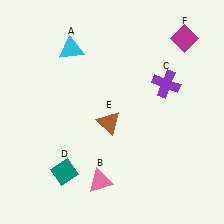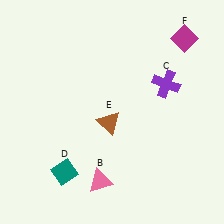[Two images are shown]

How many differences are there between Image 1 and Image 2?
There is 1 difference between the two images.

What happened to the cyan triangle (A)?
The cyan triangle (A) was removed in Image 2. It was in the top-left area of Image 1.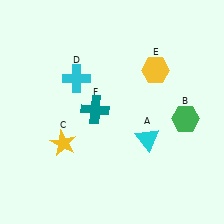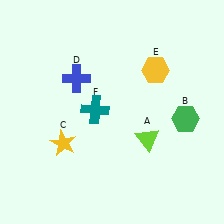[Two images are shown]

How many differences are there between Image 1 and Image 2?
There are 2 differences between the two images.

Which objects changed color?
A changed from cyan to lime. D changed from cyan to blue.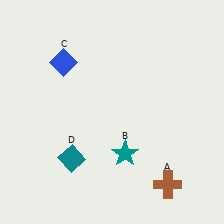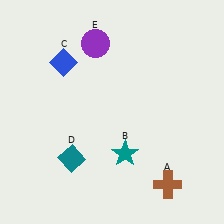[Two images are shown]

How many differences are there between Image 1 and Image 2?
There is 1 difference between the two images.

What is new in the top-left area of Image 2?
A purple circle (E) was added in the top-left area of Image 2.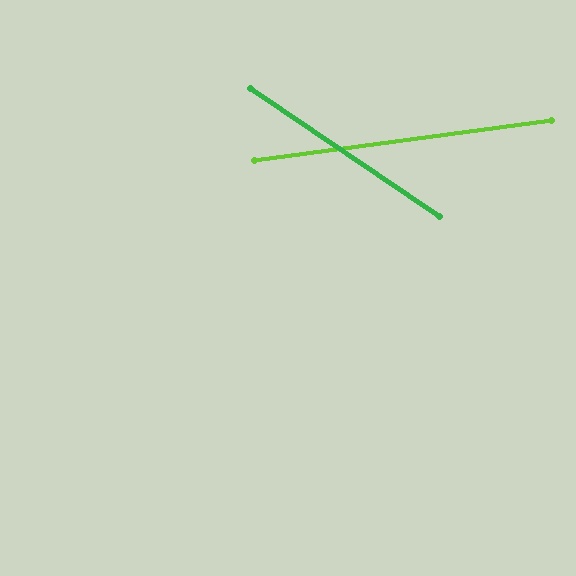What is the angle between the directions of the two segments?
Approximately 42 degrees.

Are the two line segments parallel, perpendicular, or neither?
Neither parallel nor perpendicular — they differ by about 42°.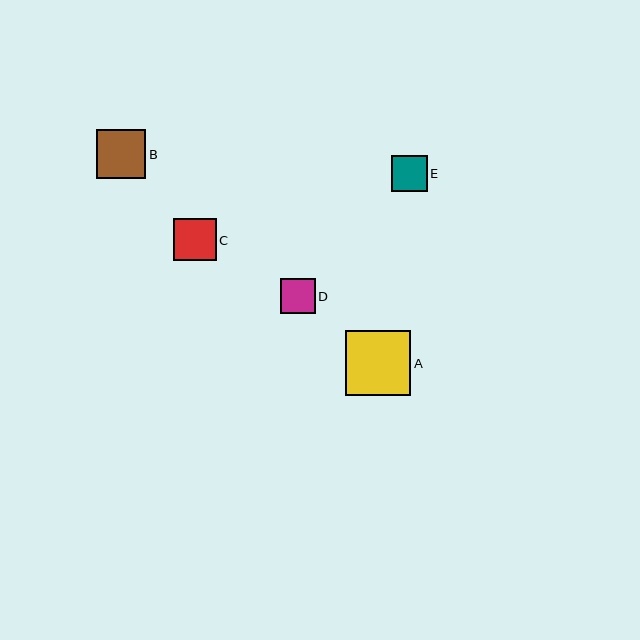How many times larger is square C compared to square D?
Square C is approximately 1.2 times the size of square D.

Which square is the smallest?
Square D is the smallest with a size of approximately 35 pixels.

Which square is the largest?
Square A is the largest with a size of approximately 65 pixels.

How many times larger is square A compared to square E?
Square A is approximately 1.8 times the size of square E.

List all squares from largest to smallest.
From largest to smallest: A, B, C, E, D.